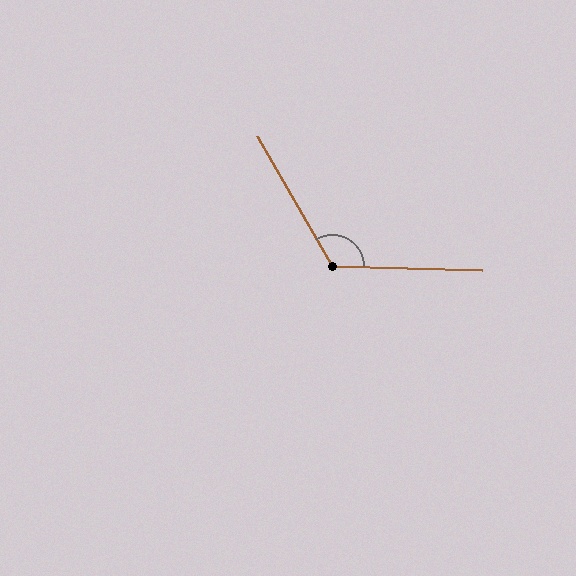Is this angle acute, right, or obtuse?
It is obtuse.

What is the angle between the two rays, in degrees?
Approximately 121 degrees.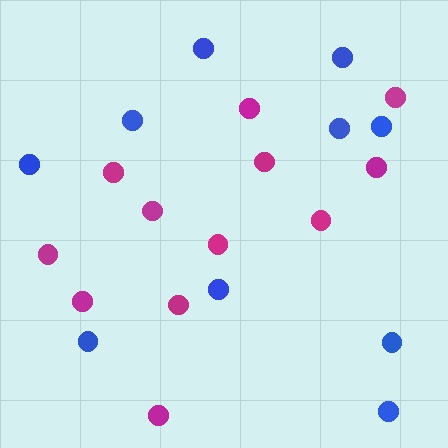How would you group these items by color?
There are 2 groups: one group of blue circles (10) and one group of magenta circles (12).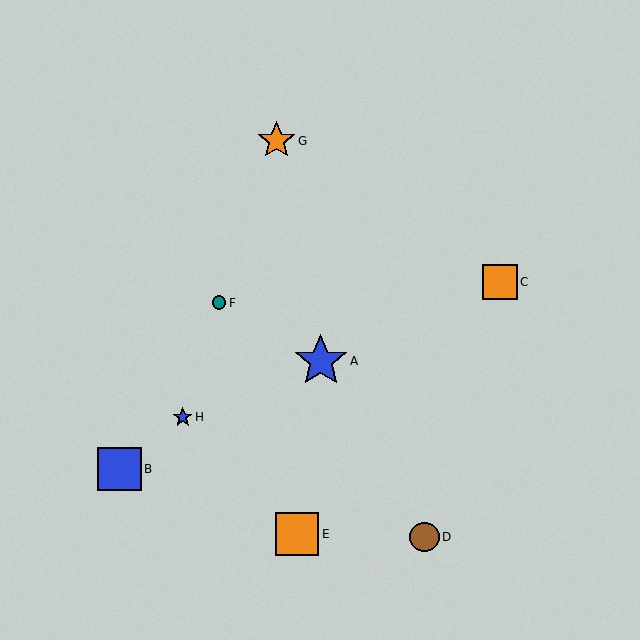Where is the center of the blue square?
The center of the blue square is at (119, 469).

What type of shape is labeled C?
Shape C is an orange square.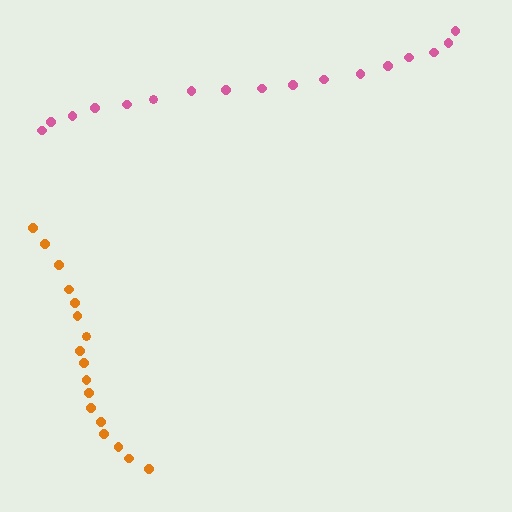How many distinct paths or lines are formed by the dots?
There are 2 distinct paths.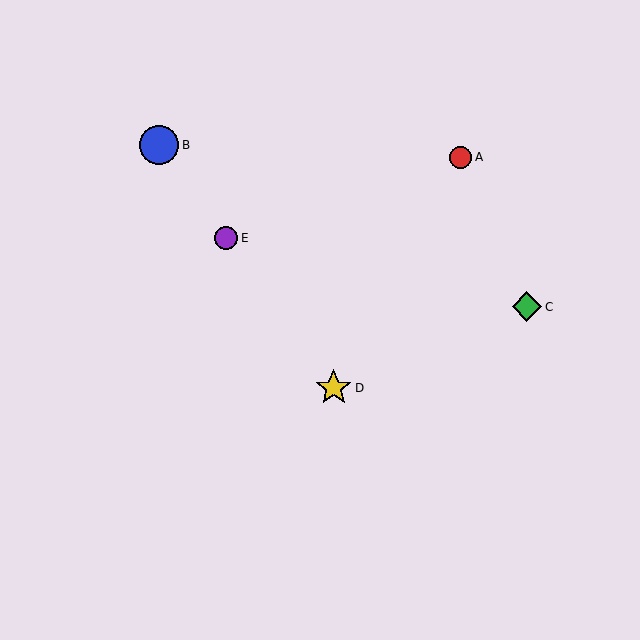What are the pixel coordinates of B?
Object B is at (159, 145).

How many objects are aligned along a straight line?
3 objects (B, D, E) are aligned along a straight line.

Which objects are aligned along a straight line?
Objects B, D, E are aligned along a straight line.